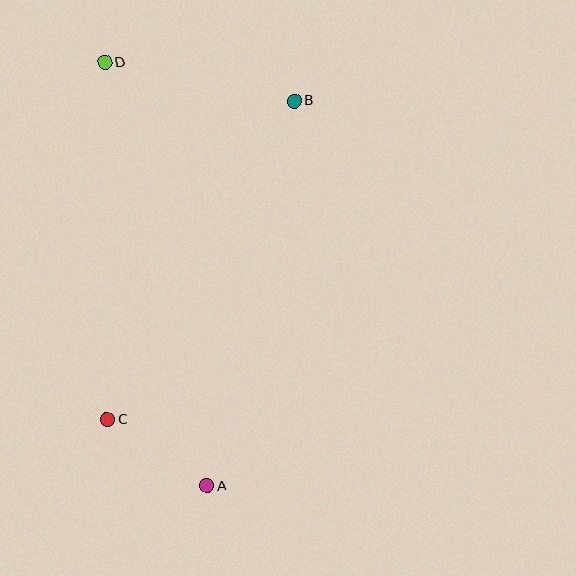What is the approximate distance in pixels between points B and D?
The distance between B and D is approximately 193 pixels.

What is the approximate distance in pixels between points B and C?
The distance between B and C is approximately 369 pixels.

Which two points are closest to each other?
Points A and C are closest to each other.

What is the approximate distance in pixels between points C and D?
The distance between C and D is approximately 357 pixels.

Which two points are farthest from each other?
Points A and D are farthest from each other.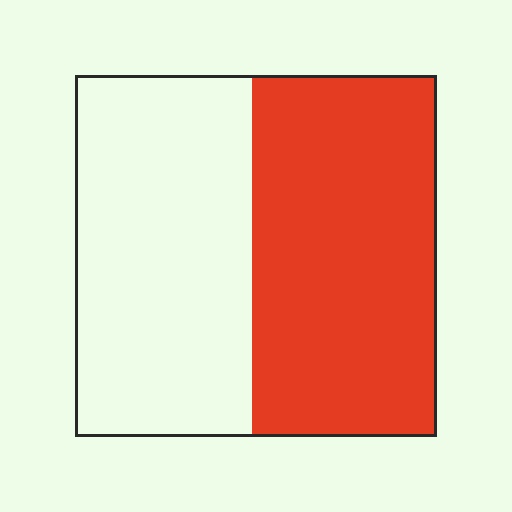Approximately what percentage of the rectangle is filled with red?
Approximately 50%.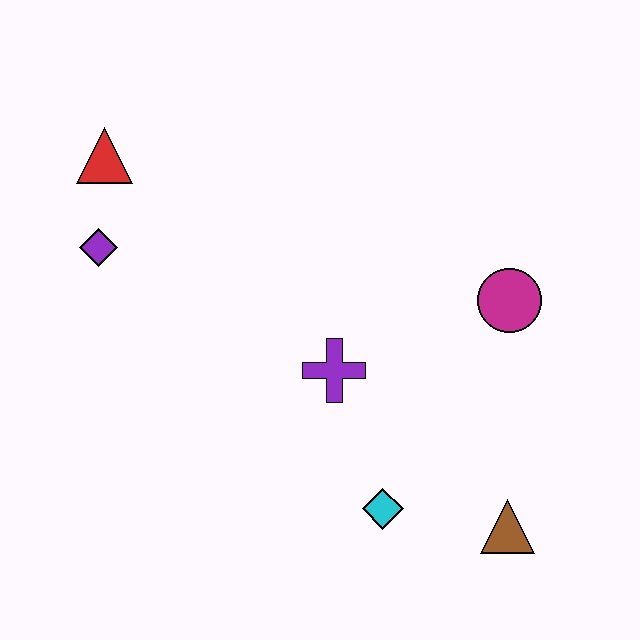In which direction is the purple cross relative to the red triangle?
The purple cross is to the right of the red triangle.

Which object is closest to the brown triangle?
The cyan diamond is closest to the brown triangle.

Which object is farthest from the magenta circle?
The red triangle is farthest from the magenta circle.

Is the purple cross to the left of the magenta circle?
Yes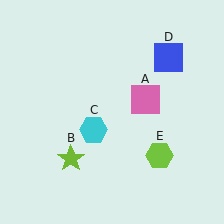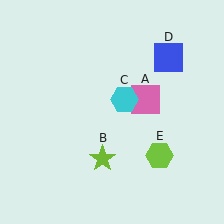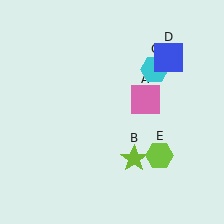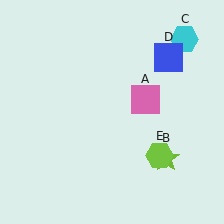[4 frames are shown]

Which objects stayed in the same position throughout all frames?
Pink square (object A) and blue square (object D) and lime hexagon (object E) remained stationary.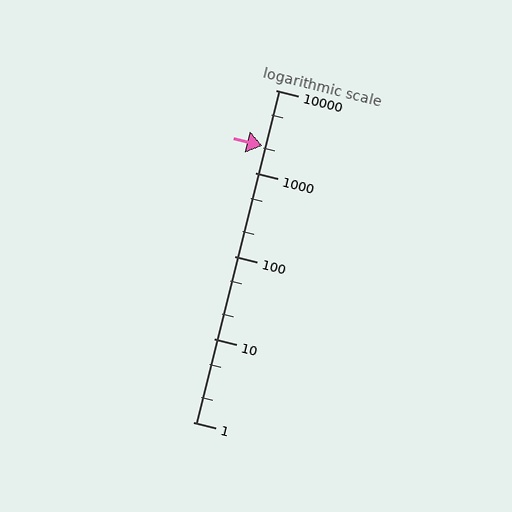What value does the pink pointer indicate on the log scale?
The pointer indicates approximately 2100.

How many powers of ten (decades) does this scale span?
The scale spans 4 decades, from 1 to 10000.